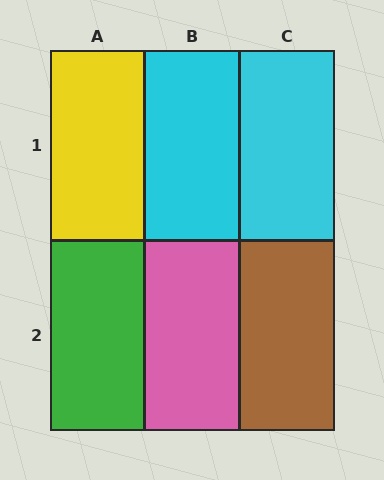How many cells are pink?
1 cell is pink.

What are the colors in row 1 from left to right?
Yellow, cyan, cyan.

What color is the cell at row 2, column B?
Pink.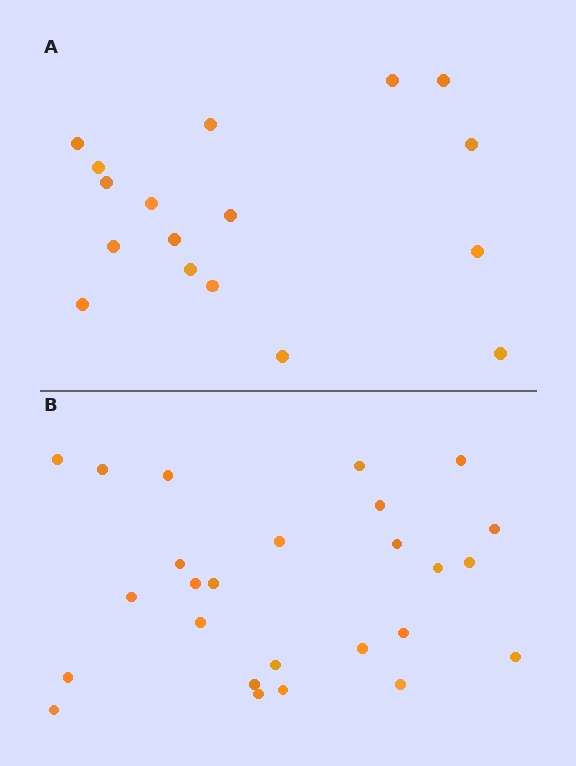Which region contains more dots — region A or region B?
Region B (the bottom region) has more dots.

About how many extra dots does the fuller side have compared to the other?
Region B has roughly 8 or so more dots than region A.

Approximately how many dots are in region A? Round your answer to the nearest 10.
About 20 dots. (The exact count is 17, which rounds to 20.)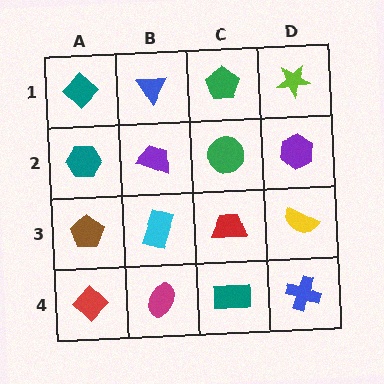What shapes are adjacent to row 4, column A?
A brown pentagon (row 3, column A), a magenta ellipse (row 4, column B).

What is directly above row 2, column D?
A lime star.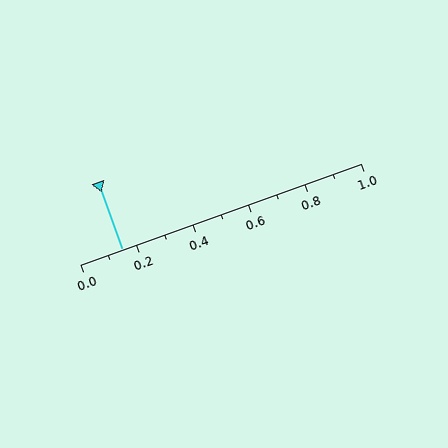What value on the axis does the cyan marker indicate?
The marker indicates approximately 0.15.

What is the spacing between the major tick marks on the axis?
The major ticks are spaced 0.2 apart.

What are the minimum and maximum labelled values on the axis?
The axis runs from 0.0 to 1.0.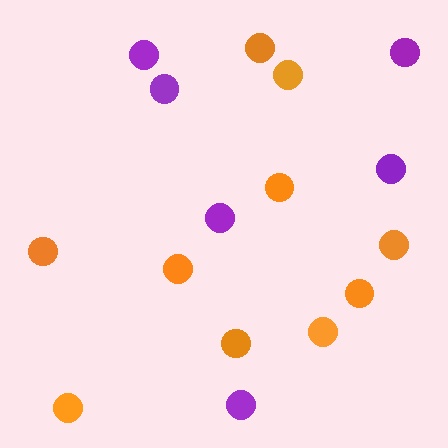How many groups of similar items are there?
There are 2 groups: one group of purple circles (6) and one group of orange circles (10).